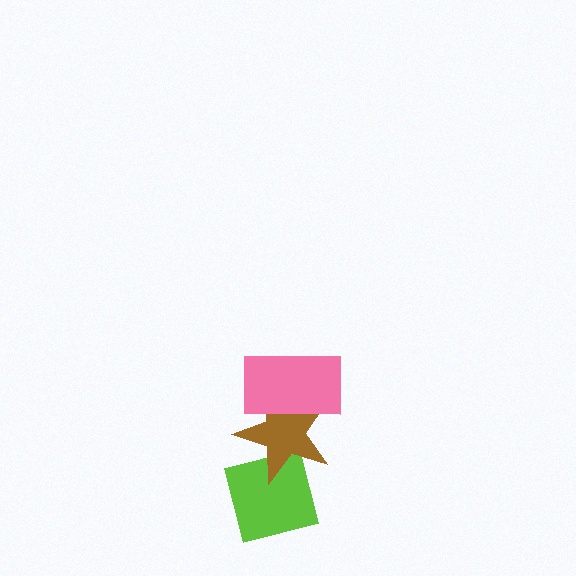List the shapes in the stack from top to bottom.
From top to bottom: the pink rectangle, the brown star, the lime square.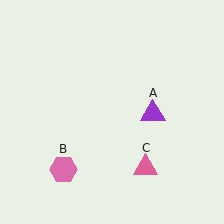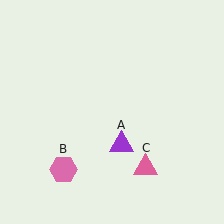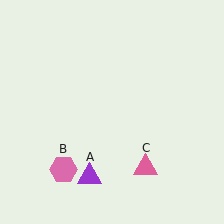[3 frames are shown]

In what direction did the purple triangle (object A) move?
The purple triangle (object A) moved down and to the left.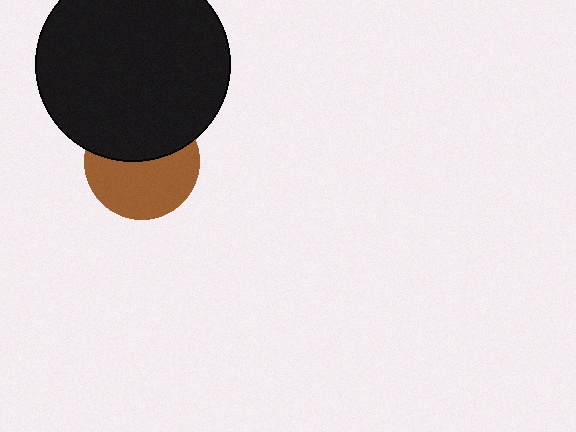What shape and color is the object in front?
The object in front is a black circle.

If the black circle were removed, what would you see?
You would see the complete brown circle.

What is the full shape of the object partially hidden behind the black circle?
The partially hidden object is a brown circle.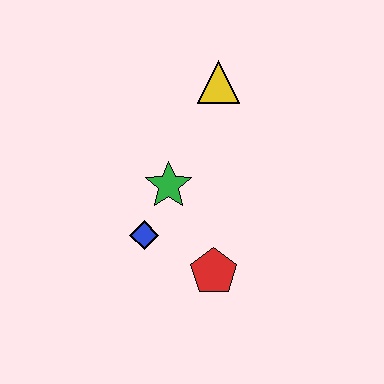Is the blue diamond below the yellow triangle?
Yes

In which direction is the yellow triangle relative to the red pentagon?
The yellow triangle is above the red pentagon.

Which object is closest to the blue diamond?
The green star is closest to the blue diamond.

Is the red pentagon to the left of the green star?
No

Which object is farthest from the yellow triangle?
The red pentagon is farthest from the yellow triangle.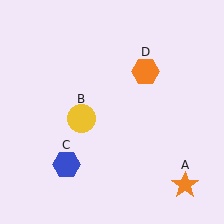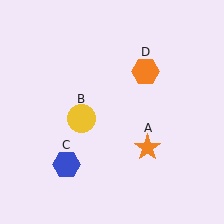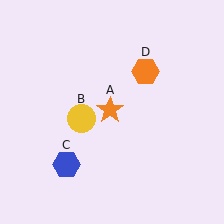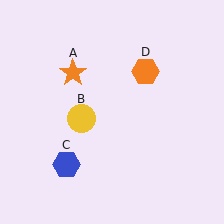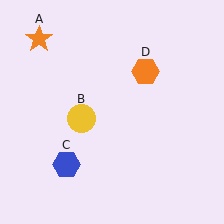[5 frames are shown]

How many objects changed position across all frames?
1 object changed position: orange star (object A).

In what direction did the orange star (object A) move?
The orange star (object A) moved up and to the left.